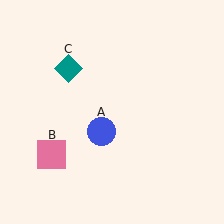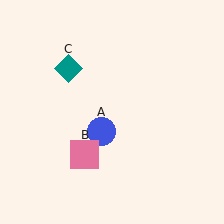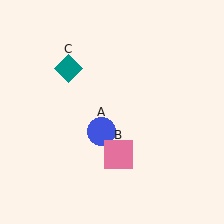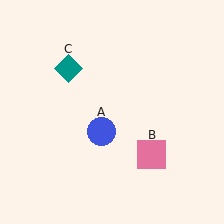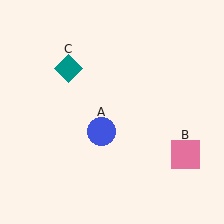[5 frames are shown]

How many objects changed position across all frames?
1 object changed position: pink square (object B).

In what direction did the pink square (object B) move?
The pink square (object B) moved right.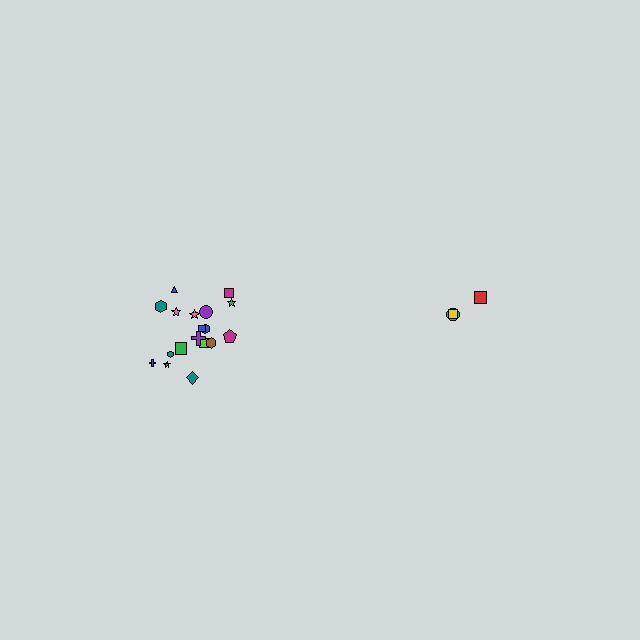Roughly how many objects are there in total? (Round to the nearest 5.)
Roughly 20 objects in total.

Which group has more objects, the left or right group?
The left group.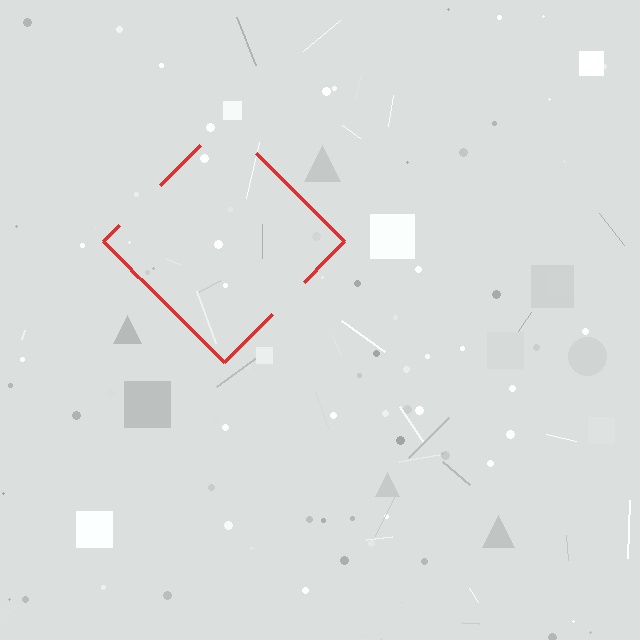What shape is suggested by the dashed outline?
The dashed outline suggests a diamond.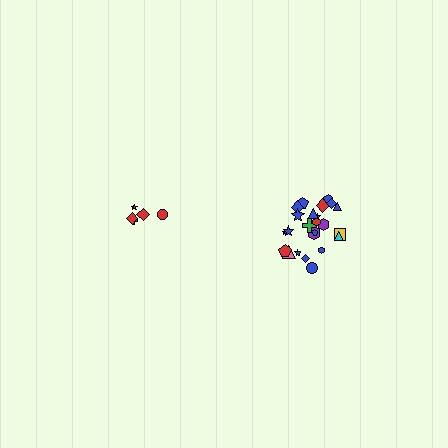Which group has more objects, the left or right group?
The right group.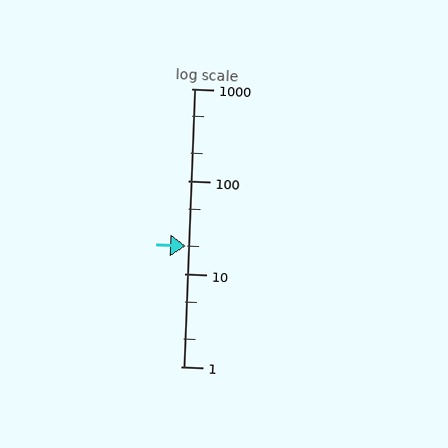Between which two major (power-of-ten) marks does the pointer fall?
The pointer is between 10 and 100.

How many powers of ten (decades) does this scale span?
The scale spans 3 decades, from 1 to 1000.